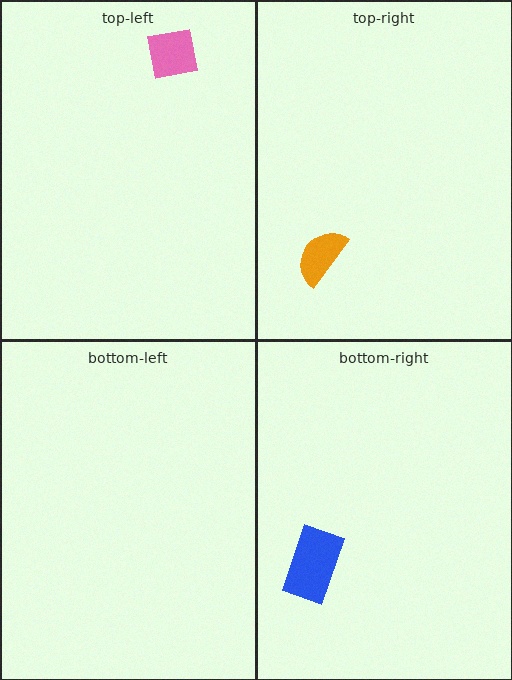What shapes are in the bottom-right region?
The blue rectangle.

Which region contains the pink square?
The top-left region.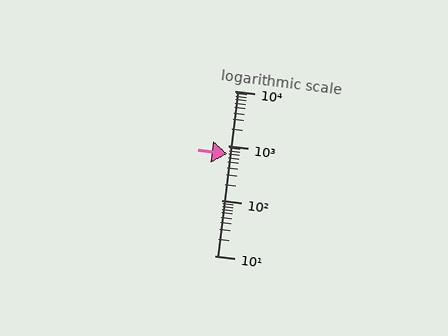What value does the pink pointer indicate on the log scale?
The pointer indicates approximately 720.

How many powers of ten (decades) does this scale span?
The scale spans 3 decades, from 10 to 10000.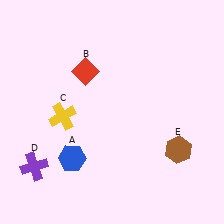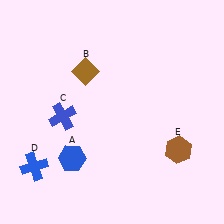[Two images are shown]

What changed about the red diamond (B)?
In Image 1, B is red. In Image 2, it changed to brown.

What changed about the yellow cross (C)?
In Image 1, C is yellow. In Image 2, it changed to blue.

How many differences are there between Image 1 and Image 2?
There are 3 differences between the two images.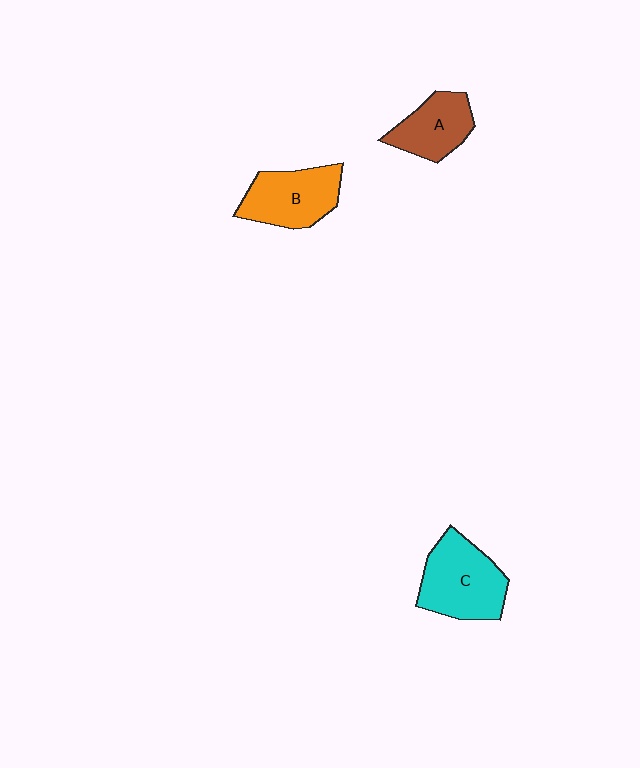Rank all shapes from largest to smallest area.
From largest to smallest: C (cyan), B (orange), A (brown).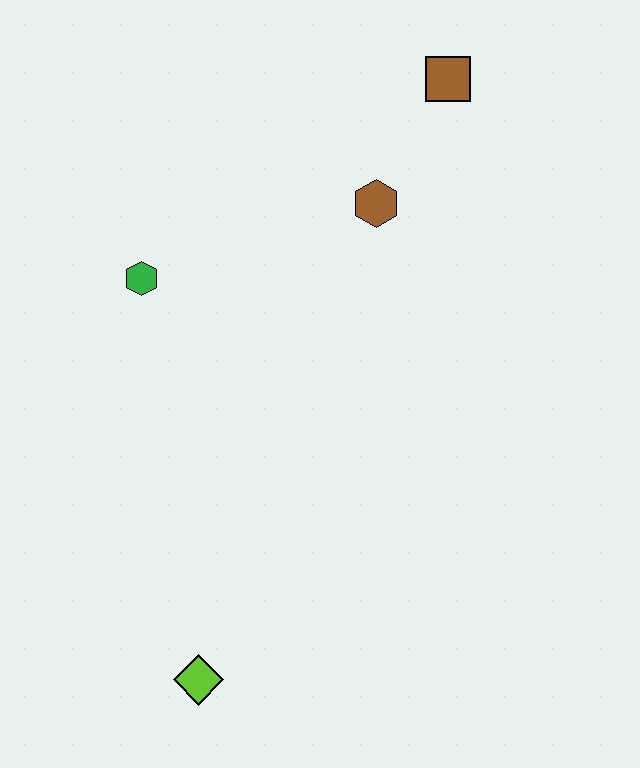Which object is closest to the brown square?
The brown hexagon is closest to the brown square.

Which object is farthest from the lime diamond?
The brown square is farthest from the lime diamond.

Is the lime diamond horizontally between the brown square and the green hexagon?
Yes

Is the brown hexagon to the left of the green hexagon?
No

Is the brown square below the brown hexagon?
No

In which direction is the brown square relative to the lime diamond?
The brown square is above the lime diamond.